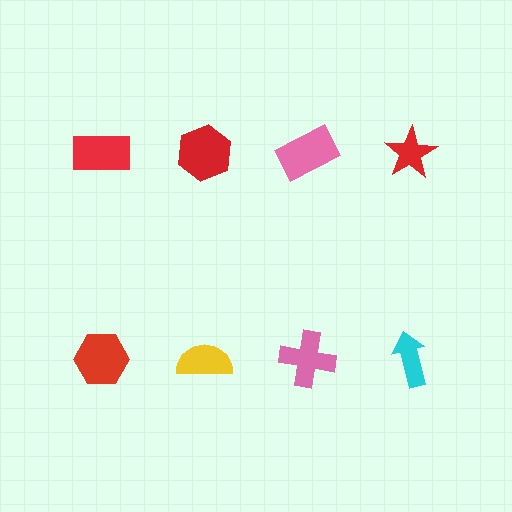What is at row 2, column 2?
A yellow semicircle.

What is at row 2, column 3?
A pink cross.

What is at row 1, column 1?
A red rectangle.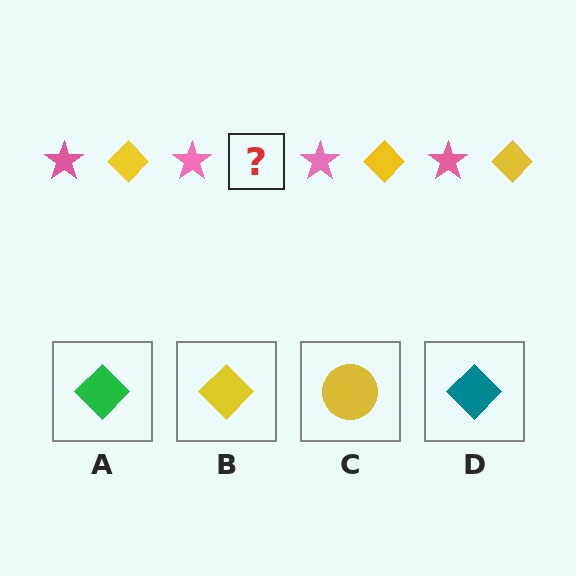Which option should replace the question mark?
Option B.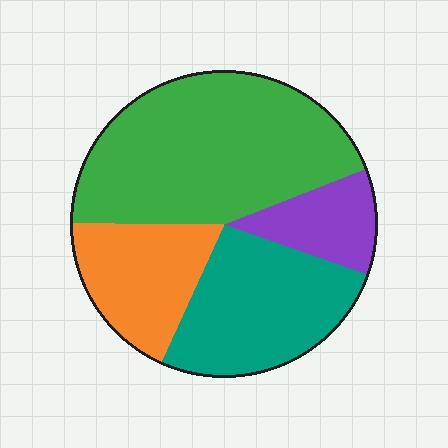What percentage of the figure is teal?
Teal covers 26% of the figure.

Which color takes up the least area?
Purple, at roughly 10%.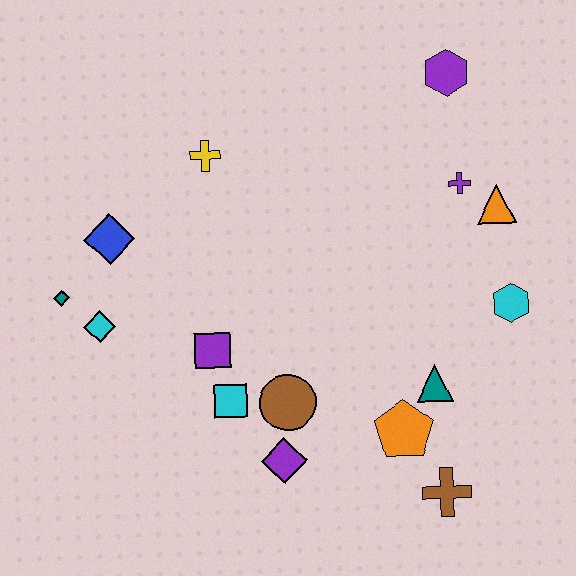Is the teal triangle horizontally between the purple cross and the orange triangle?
No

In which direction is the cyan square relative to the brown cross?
The cyan square is to the left of the brown cross.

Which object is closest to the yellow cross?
The blue diamond is closest to the yellow cross.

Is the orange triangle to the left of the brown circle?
No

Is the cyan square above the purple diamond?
Yes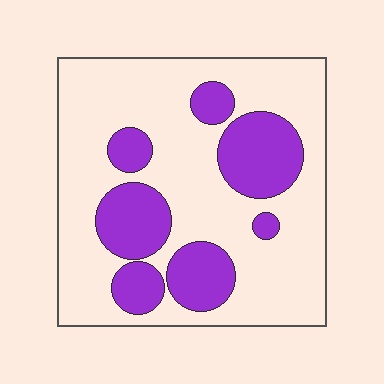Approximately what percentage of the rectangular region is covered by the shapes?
Approximately 30%.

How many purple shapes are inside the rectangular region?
7.